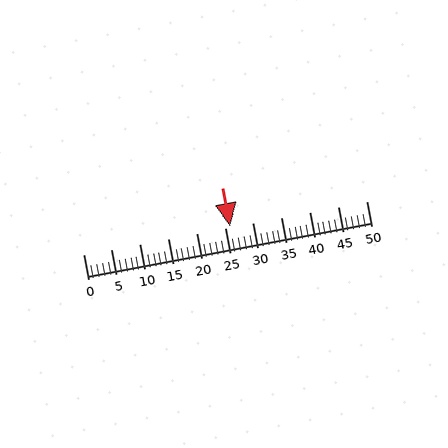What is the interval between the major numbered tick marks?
The major tick marks are spaced 5 units apart.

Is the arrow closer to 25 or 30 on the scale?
The arrow is closer to 25.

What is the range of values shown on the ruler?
The ruler shows values from 0 to 50.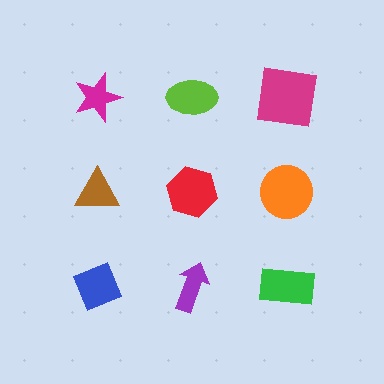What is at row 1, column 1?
A magenta star.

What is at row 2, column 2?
A red hexagon.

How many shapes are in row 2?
3 shapes.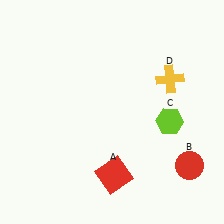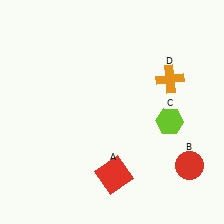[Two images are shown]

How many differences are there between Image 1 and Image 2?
There is 1 difference between the two images.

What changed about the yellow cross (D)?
In Image 1, D is yellow. In Image 2, it changed to orange.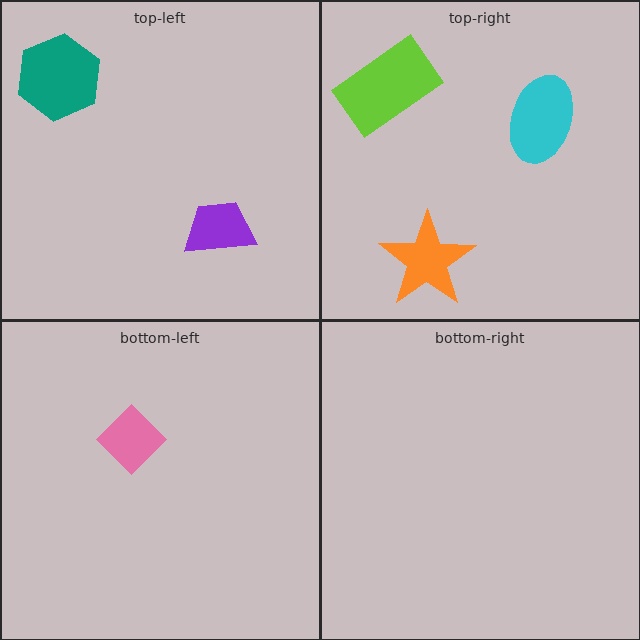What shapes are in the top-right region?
The orange star, the lime rectangle, the cyan ellipse.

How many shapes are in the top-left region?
2.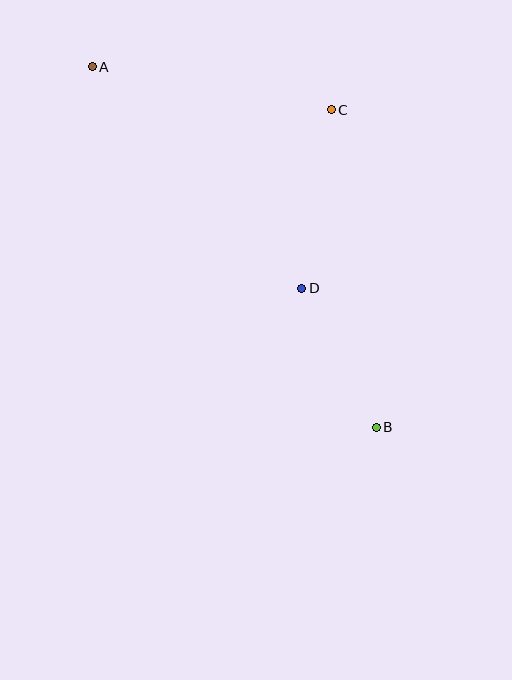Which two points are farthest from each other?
Points A and B are farthest from each other.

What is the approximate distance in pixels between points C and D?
The distance between C and D is approximately 181 pixels.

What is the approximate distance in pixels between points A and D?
The distance between A and D is approximately 305 pixels.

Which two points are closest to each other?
Points B and D are closest to each other.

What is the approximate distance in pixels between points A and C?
The distance between A and C is approximately 243 pixels.